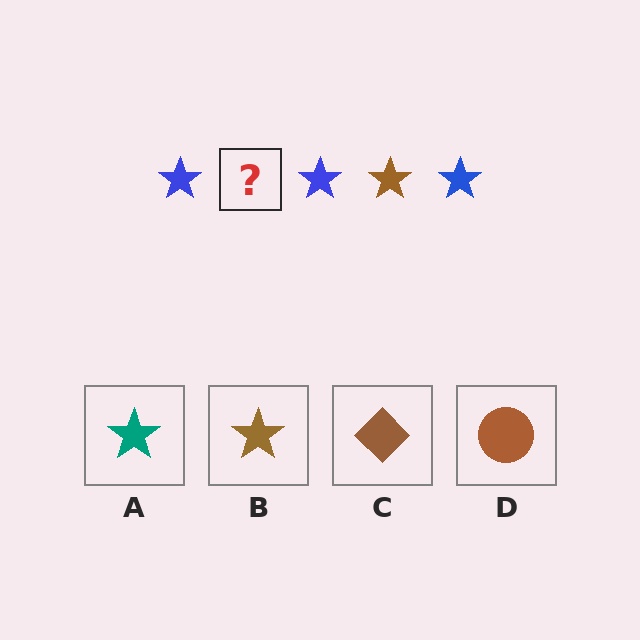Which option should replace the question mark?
Option B.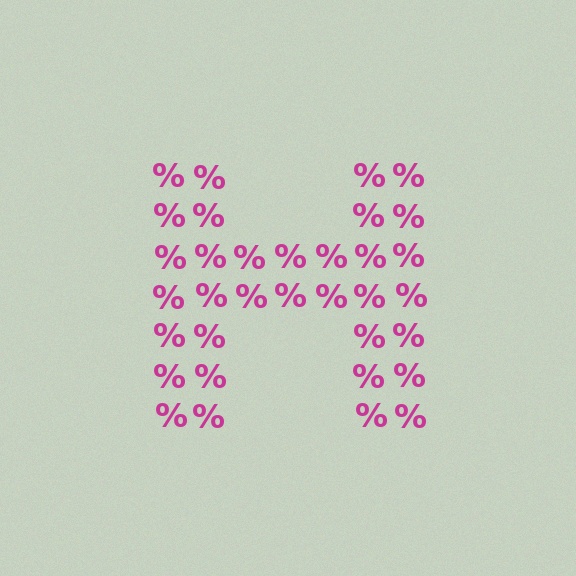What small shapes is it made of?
It is made of small percent signs.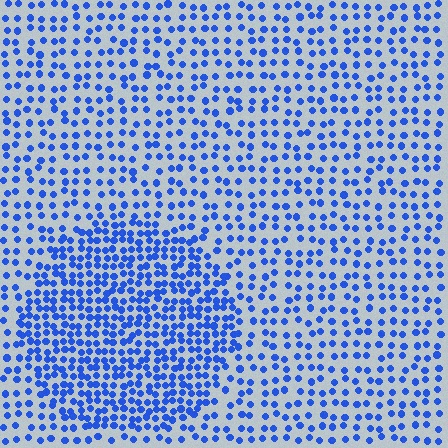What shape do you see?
I see a circle.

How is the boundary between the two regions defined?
The boundary is defined by a change in element density (approximately 1.9x ratio). All elements are the same color, size, and shape.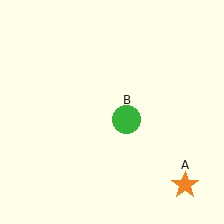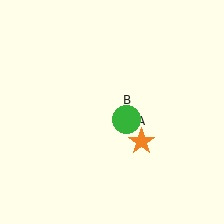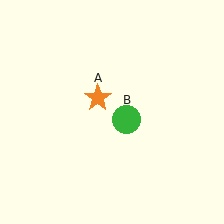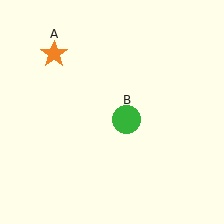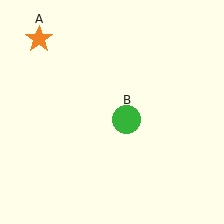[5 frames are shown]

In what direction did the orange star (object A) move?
The orange star (object A) moved up and to the left.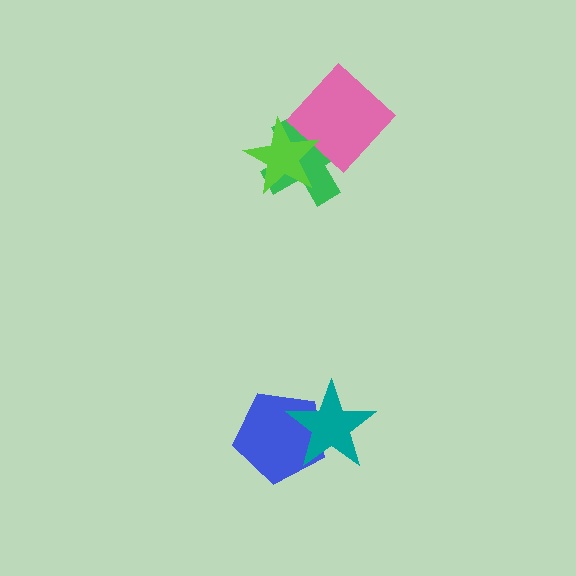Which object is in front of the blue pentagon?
The teal star is in front of the blue pentagon.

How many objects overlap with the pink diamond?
2 objects overlap with the pink diamond.